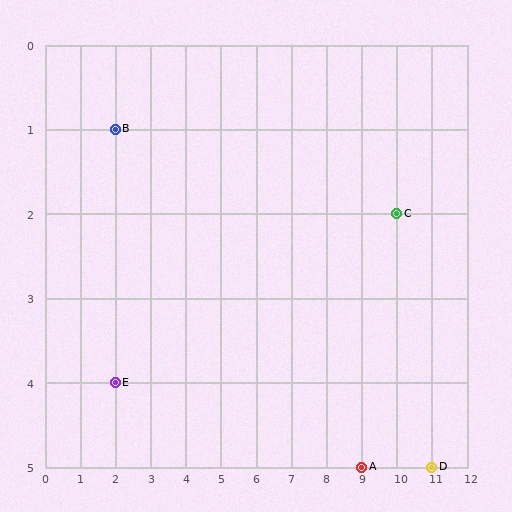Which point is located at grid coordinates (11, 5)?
Point D is at (11, 5).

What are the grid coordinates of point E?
Point E is at grid coordinates (2, 4).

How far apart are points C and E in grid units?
Points C and E are 8 columns and 2 rows apart (about 8.2 grid units diagonally).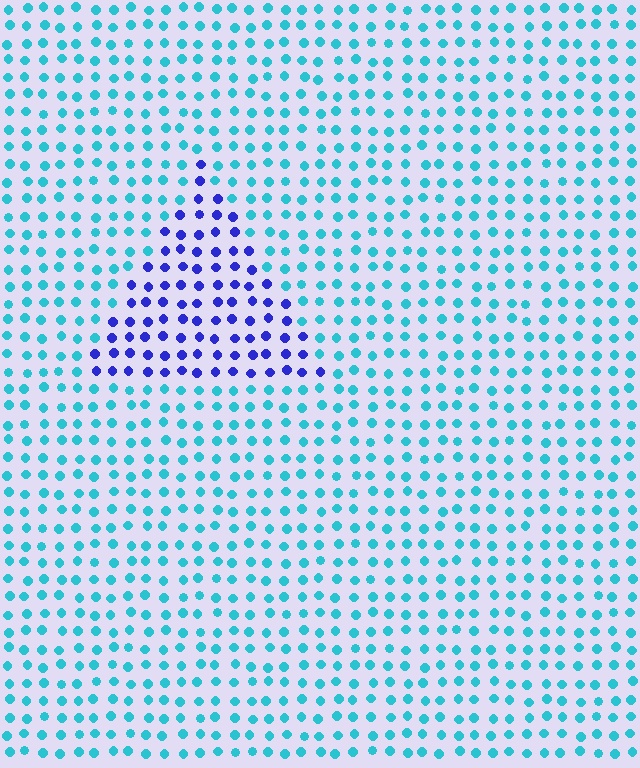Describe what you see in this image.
The image is filled with small cyan elements in a uniform arrangement. A triangle-shaped region is visible where the elements are tinted to a slightly different hue, forming a subtle color boundary.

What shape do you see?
I see a triangle.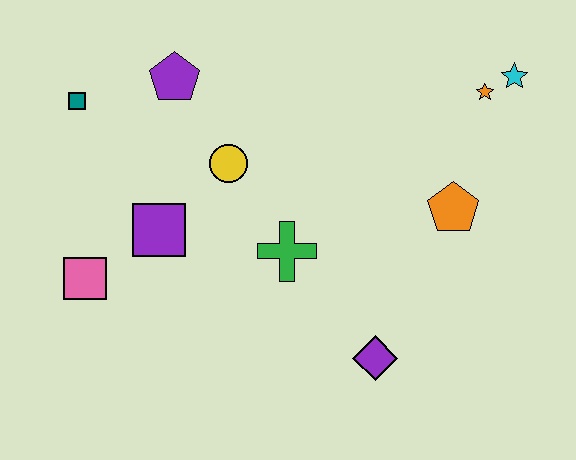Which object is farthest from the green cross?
The cyan star is farthest from the green cross.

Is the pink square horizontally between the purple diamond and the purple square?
No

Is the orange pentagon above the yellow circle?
No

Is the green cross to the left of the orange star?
Yes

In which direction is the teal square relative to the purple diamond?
The teal square is to the left of the purple diamond.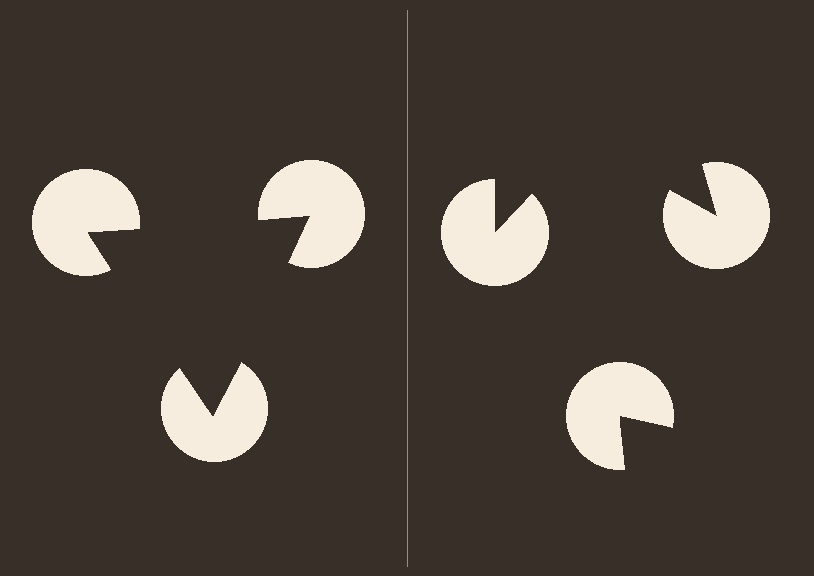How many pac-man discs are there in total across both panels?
6 — 3 on each side.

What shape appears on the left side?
An illusory triangle.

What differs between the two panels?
The pac-man discs are positioned identically on both sides; only the wedge orientations differ. On the left they align to a triangle; on the right they are misaligned.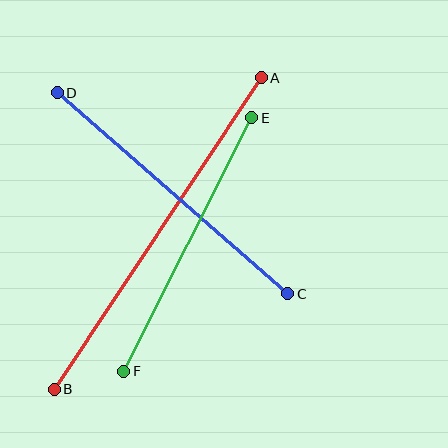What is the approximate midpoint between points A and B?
The midpoint is at approximately (158, 233) pixels.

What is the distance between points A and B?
The distance is approximately 374 pixels.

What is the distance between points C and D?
The distance is approximately 306 pixels.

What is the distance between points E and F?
The distance is approximately 284 pixels.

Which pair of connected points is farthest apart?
Points A and B are farthest apart.